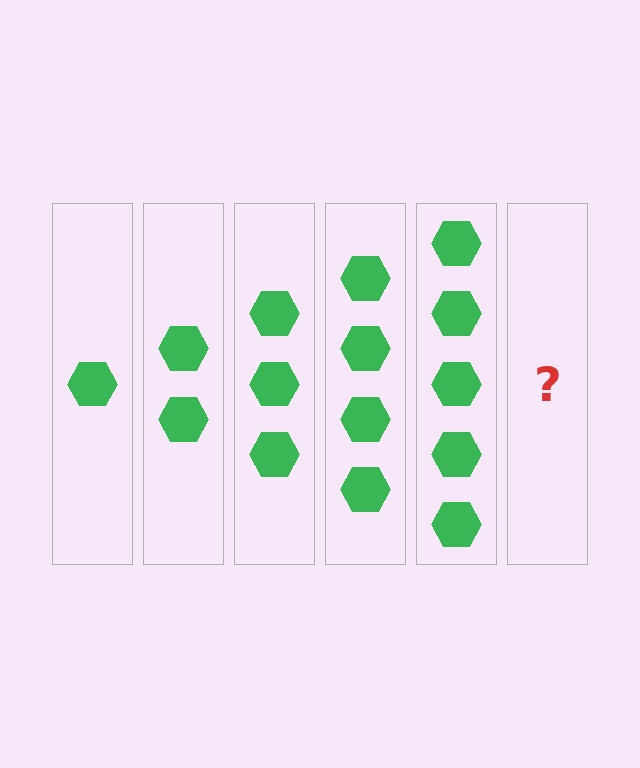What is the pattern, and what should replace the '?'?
The pattern is that each step adds one more hexagon. The '?' should be 6 hexagons.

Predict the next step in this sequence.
The next step is 6 hexagons.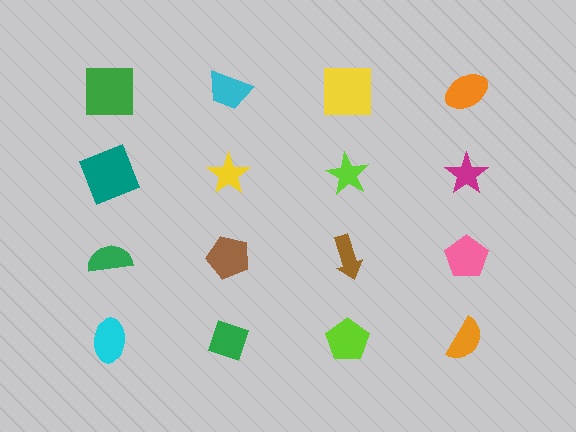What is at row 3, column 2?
A brown pentagon.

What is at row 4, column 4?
An orange semicircle.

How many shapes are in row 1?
4 shapes.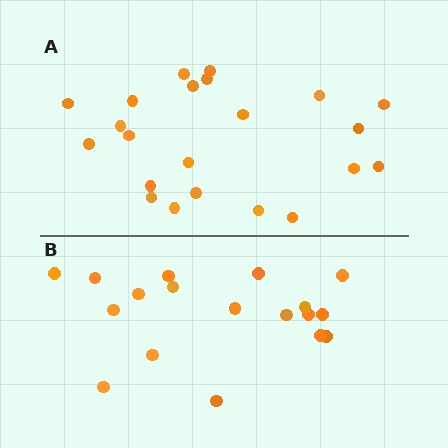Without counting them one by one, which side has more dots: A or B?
Region A (the top region) has more dots.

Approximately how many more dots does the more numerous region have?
Region A has about 4 more dots than region B.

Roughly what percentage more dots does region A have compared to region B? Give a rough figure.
About 20% more.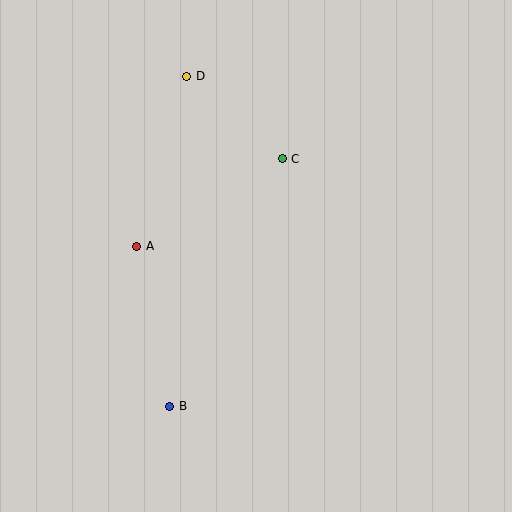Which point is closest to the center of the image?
Point C at (282, 159) is closest to the center.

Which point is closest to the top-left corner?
Point D is closest to the top-left corner.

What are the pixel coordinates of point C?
Point C is at (282, 159).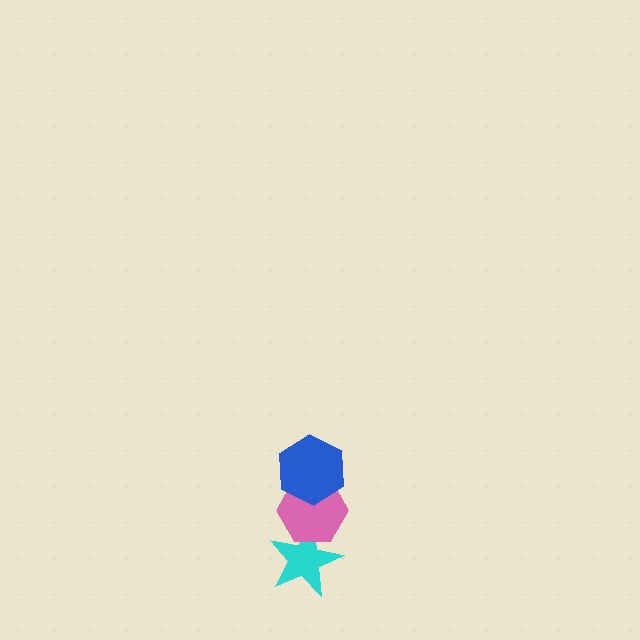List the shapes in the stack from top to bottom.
From top to bottom: the blue hexagon, the pink hexagon, the cyan star.